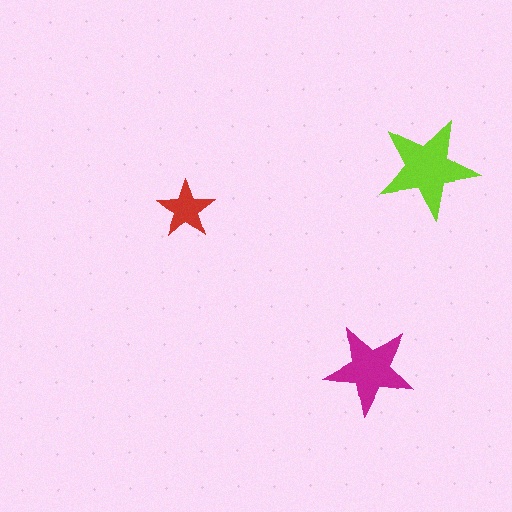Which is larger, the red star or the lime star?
The lime one.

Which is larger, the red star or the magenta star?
The magenta one.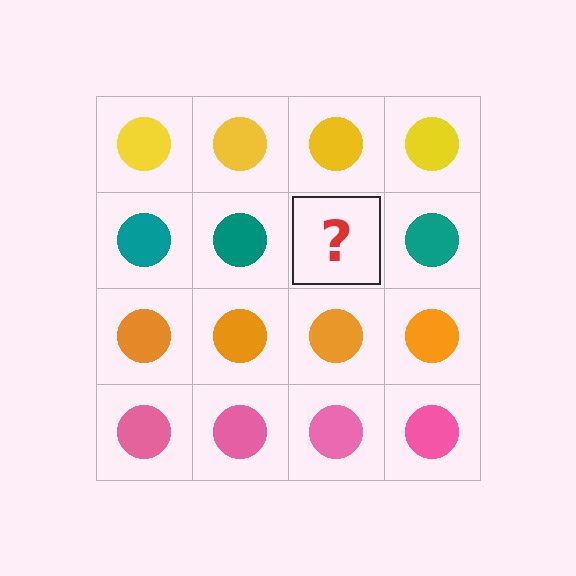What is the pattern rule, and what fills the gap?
The rule is that each row has a consistent color. The gap should be filled with a teal circle.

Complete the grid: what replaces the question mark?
The question mark should be replaced with a teal circle.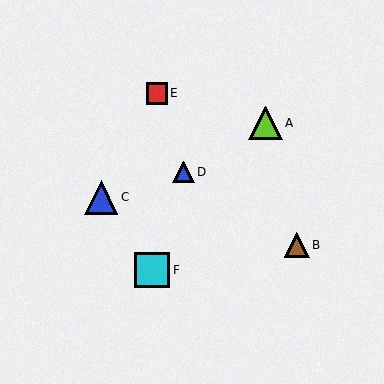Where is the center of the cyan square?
The center of the cyan square is at (152, 270).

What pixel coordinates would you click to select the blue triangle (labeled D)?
Click at (183, 172) to select the blue triangle D.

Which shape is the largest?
The cyan square (labeled F) is the largest.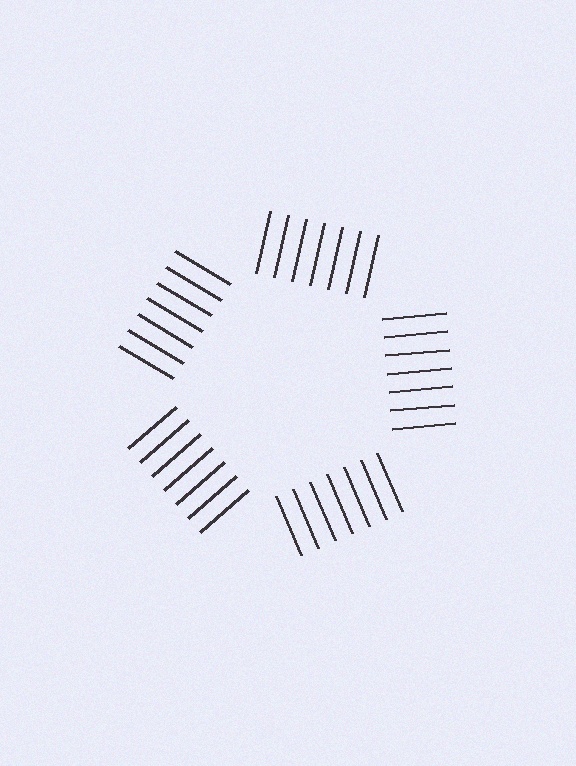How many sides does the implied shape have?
5 sides — the line-ends trace a pentagon.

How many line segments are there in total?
35 — 7 along each of the 5 edges.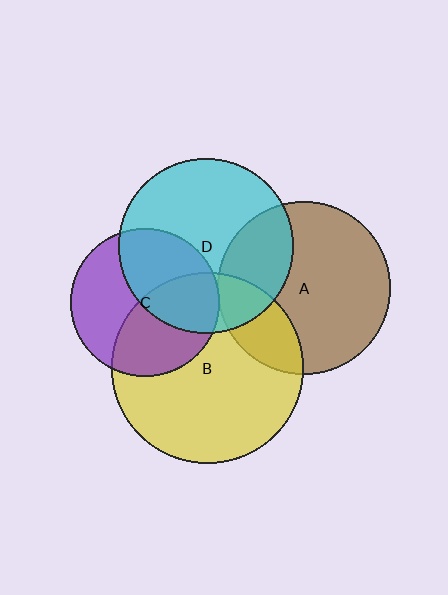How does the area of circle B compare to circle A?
Approximately 1.2 times.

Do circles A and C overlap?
Yes.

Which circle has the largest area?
Circle B (yellow).